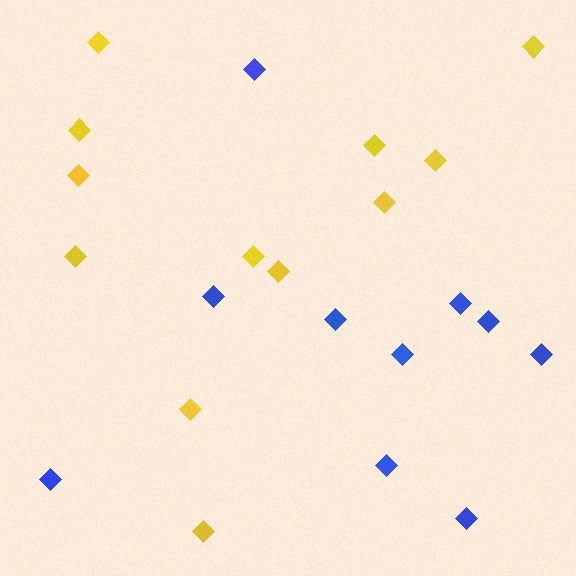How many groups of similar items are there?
There are 2 groups: one group of yellow diamonds (12) and one group of blue diamonds (10).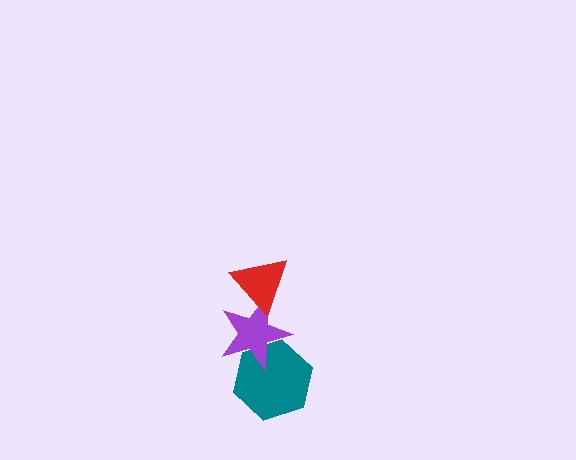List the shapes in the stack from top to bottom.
From top to bottom: the red triangle, the purple star, the teal hexagon.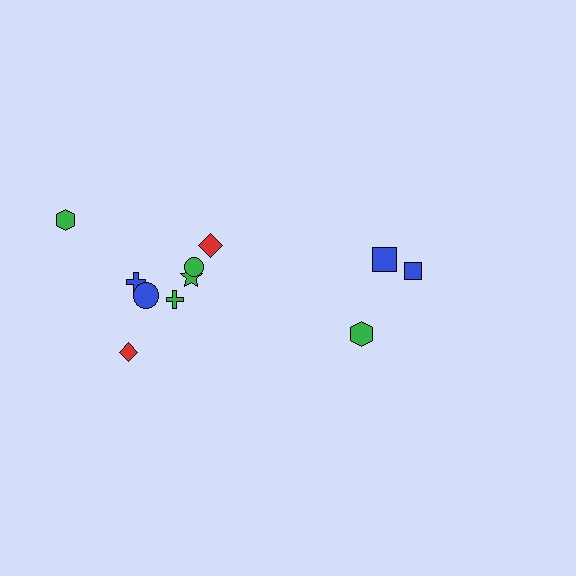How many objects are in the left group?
There are 8 objects.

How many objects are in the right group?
There are 3 objects.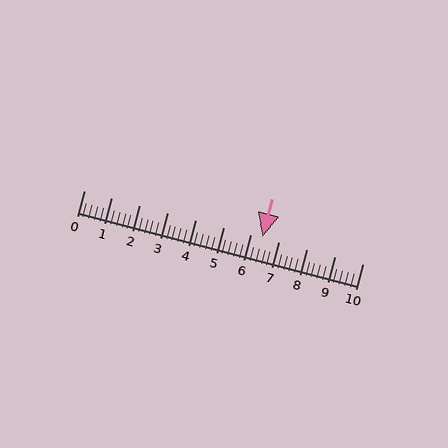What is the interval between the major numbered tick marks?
The major tick marks are spaced 1 units apart.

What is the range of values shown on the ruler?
The ruler shows values from 0 to 10.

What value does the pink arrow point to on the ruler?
The pink arrow points to approximately 6.4.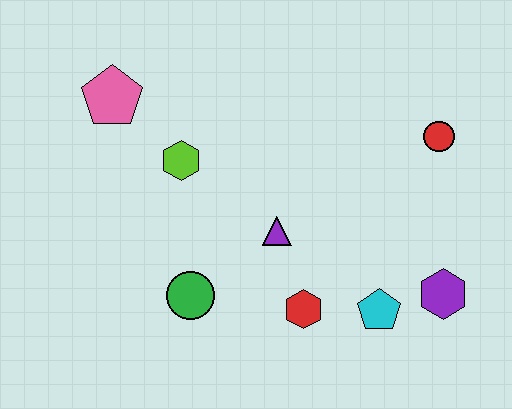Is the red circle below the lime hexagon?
No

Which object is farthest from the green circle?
The red circle is farthest from the green circle.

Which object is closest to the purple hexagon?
The cyan pentagon is closest to the purple hexagon.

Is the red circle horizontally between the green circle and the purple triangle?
No